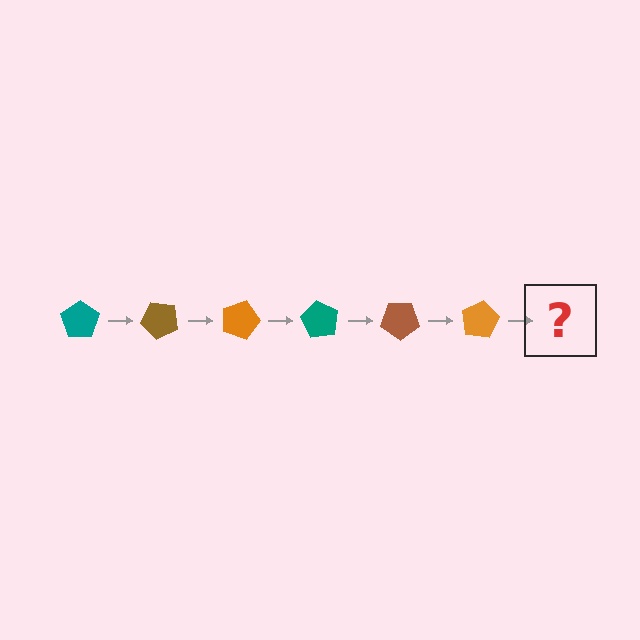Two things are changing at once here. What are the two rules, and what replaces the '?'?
The two rules are that it rotates 45 degrees each step and the color cycles through teal, brown, and orange. The '?' should be a teal pentagon, rotated 270 degrees from the start.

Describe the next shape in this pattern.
It should be a teal pentagon, rotated 270 degrees from the start.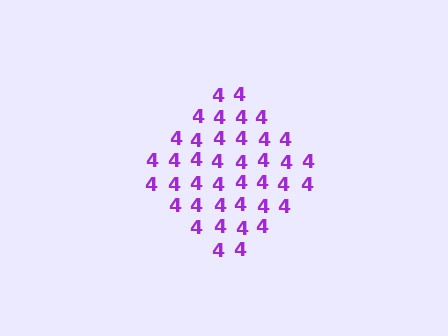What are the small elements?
The small elements are digit 4's.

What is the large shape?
The large shape is a diamond.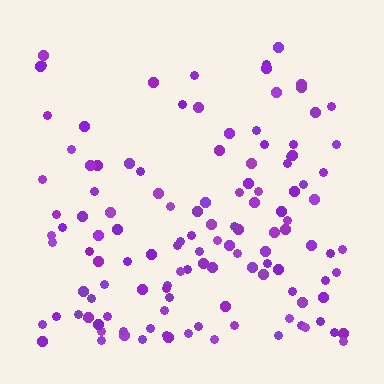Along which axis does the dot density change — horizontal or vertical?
Vertical.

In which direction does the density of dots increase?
From top to bottom, with the bottom side densest.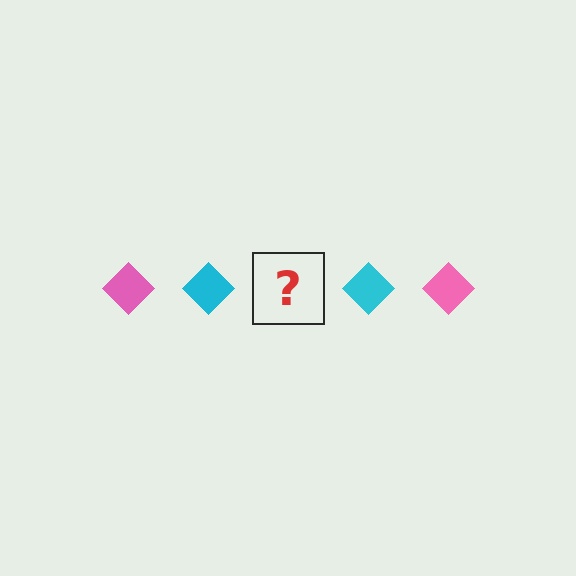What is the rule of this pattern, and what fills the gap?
The rule is that the pattern cycles through pink, cyan diamonds. The gap should be filled with a pink diamond.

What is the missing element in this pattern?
The missing element is a pink diamond.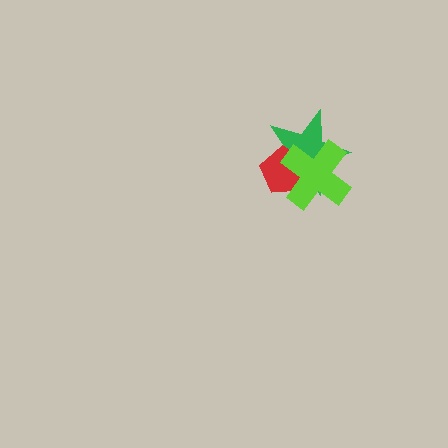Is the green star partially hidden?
Yes, it is partially covered by another shape.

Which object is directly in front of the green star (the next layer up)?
The red pentagon is directly in front of the green star.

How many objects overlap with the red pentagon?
2 objects overlap with the red pentagon.